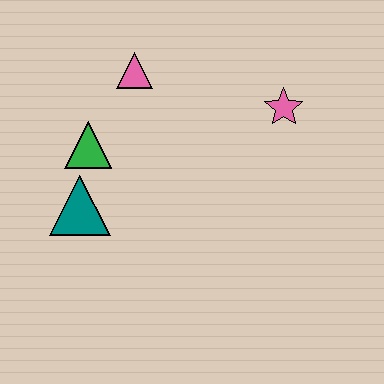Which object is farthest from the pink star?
The teal triangle is farthest from the pink star.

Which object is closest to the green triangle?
The teal triangle is closest to the green triangle.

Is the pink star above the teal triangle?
Yes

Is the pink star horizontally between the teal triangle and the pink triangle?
No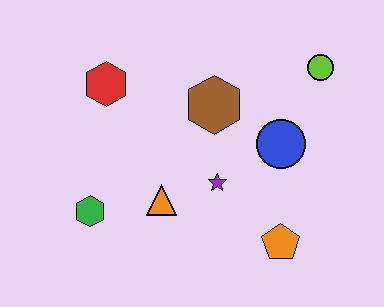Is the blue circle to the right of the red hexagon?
Yes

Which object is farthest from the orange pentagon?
The red hexagon is farthest from the orange pentagon.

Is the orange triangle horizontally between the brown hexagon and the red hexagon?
Yes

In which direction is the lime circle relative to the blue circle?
The lime circle is above the blue circle.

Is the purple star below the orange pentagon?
No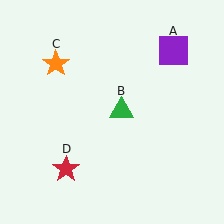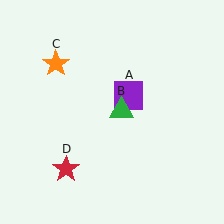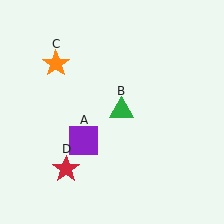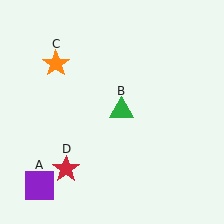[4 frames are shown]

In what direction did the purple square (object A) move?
The purple square (object A) moved down and to the left.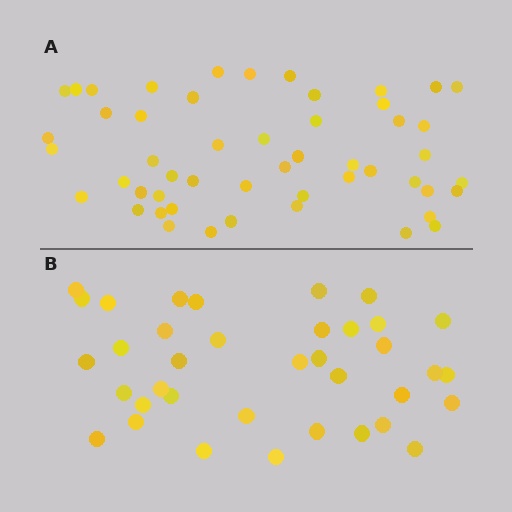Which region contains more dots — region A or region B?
Region A (the top region) has more dots.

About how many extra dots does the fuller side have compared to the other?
Region A has approximately 15 more dots than region B.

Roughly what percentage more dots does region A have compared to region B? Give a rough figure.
About 40% more.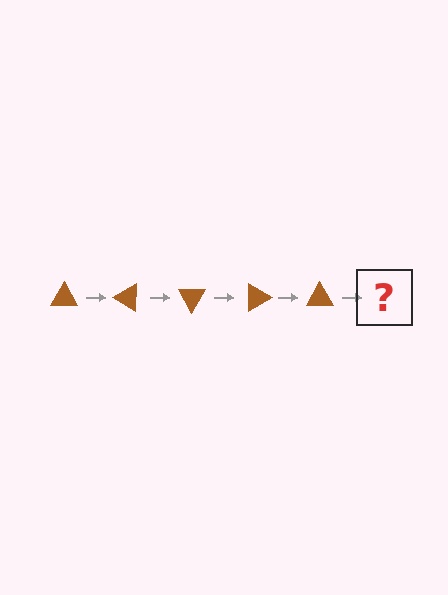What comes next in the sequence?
The next element should be a brown triangle rotated 150 degrees.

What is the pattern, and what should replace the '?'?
The pattern is that the triangle rotates 30 degrees each step. The '?' should be a brown triangle rotated 150 degrees.